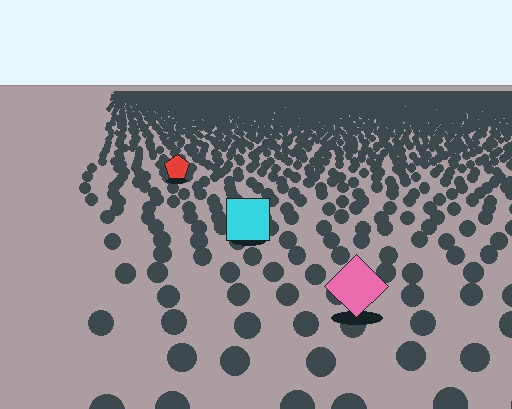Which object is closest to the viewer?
The pink diamond is closest. The texture marks near it are larger and more spread out.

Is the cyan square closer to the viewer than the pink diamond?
No. The pink diamond is closer — you can tell from the texture gradient: the ground texture is coarser near it.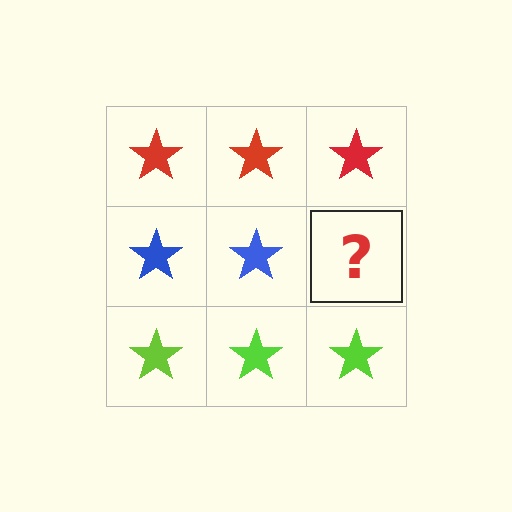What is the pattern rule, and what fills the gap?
The rule is that each row has a consistent color. The gap should be filled with a blue star.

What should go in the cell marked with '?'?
The missing cell should contain a blue star.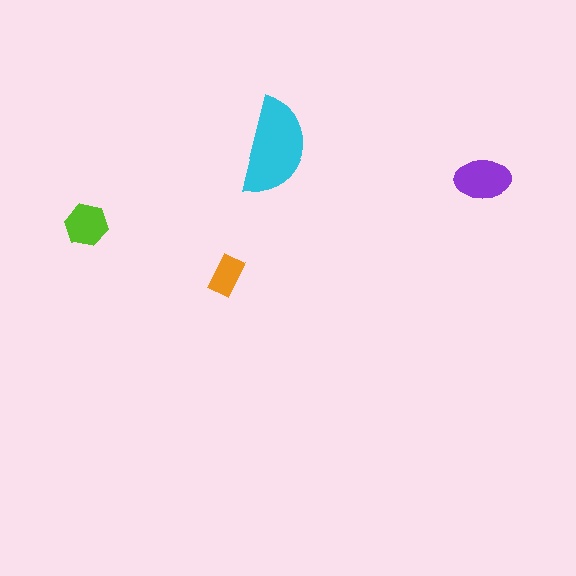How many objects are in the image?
There are 4 objects in the image.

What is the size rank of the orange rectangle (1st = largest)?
4th.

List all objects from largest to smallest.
The cyan semicircle, the purple ellipse, the lime hexagon, the orange rectangle.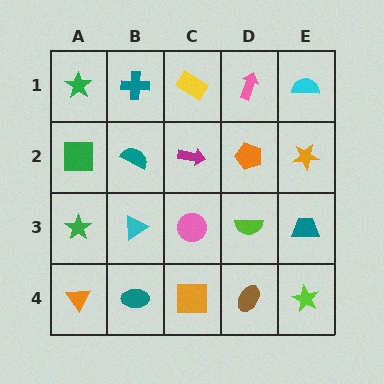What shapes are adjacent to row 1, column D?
An orange pentagon (row 2, column D), a yellow rectangle (row 1, column C), a cyan semicircle (row 1, column E).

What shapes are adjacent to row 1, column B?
A teal semicircle (row 2, column B), a green star (row 1, column A), a yellow rectangle (row 1, column C).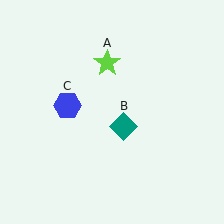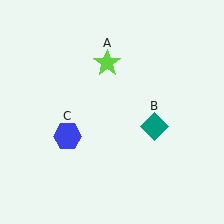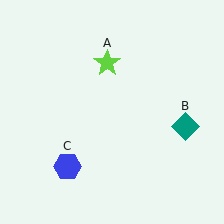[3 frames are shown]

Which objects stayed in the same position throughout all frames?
Lime star (object A) remained stationary.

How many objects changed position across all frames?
2 objects changed position: teal diamond (object B), blue hexagon (object C).